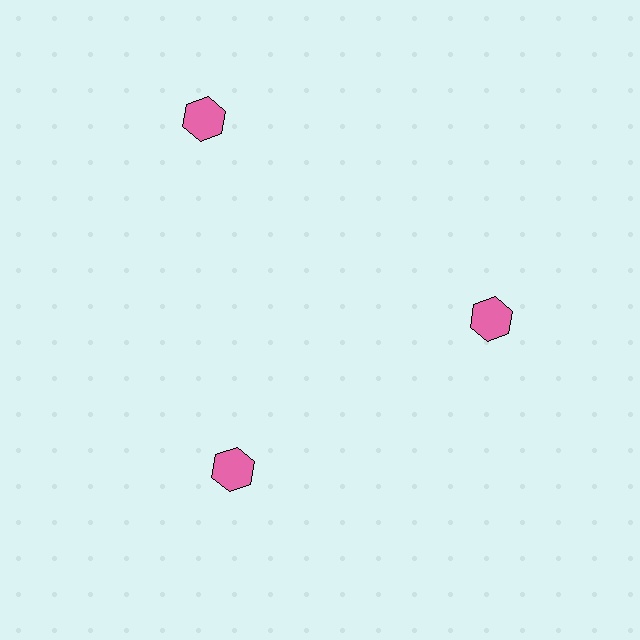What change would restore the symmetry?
The symmetry would be restored by moving it inward, back onto the ring so that all 3 hexagons sit at equal angles and equal distance from the center.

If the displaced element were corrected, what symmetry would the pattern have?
It would have 3-fold rotational symmetry — the pattern would map onto itself every 120 degrees.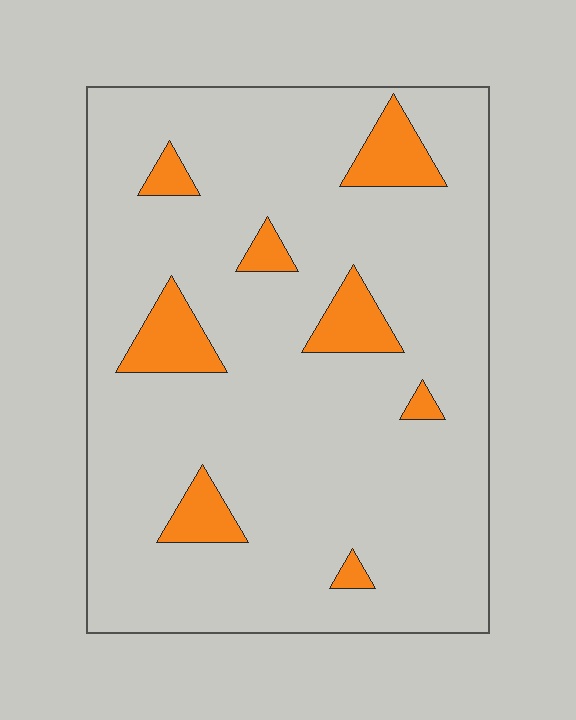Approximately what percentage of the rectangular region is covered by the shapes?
Approximately 10%.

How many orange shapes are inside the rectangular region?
8.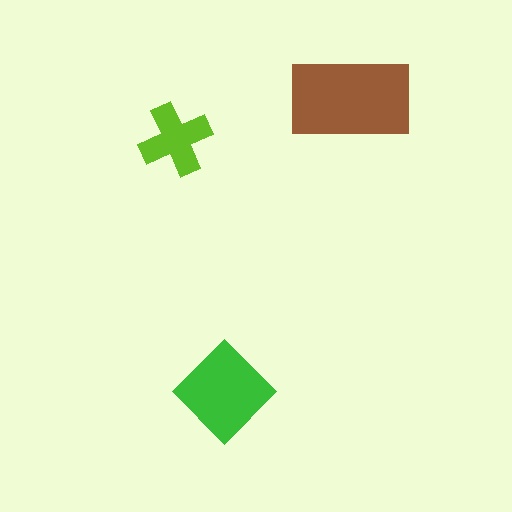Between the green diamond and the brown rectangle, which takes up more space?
The brown rectangle.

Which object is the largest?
The brown rectangle.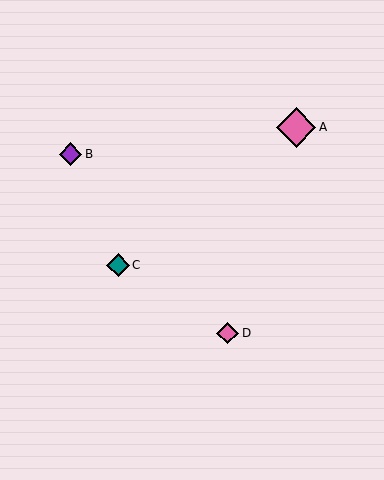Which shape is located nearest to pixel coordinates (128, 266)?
The teal diamond (labeled C) at (118, 265) is nearest to that location.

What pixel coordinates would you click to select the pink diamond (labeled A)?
Click at (296, 127) to select the pink diamond A.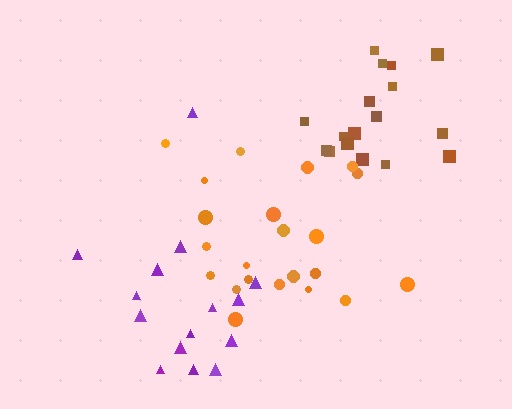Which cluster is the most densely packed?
Orange.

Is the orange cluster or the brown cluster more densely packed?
Orange.